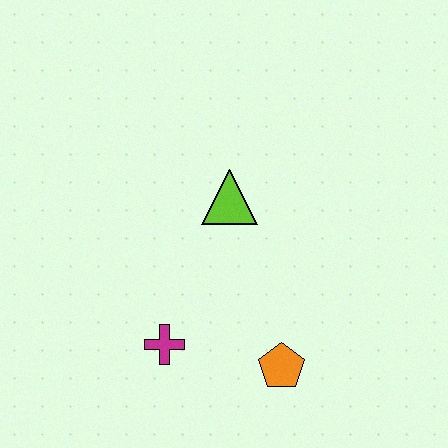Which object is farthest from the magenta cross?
The lime triangle is farthest from the magenta cross.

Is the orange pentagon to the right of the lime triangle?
Yes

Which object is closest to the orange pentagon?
The magenta cross is closest to the orange pentagon.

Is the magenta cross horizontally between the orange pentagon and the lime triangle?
No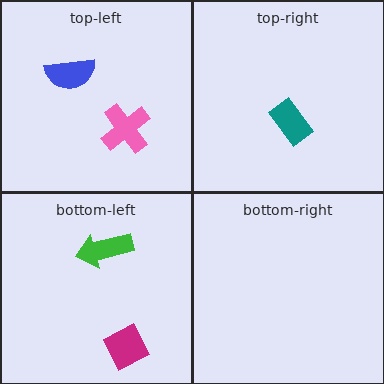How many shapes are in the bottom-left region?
2.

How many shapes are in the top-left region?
2.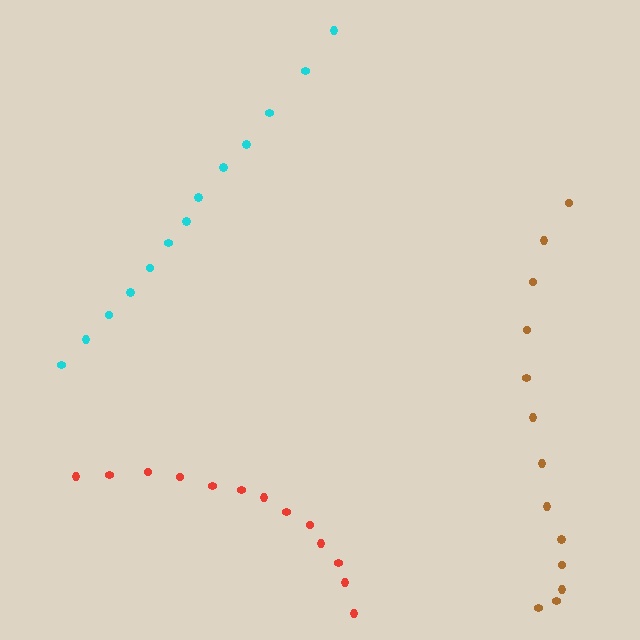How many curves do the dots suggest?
There are 3 distinct paths.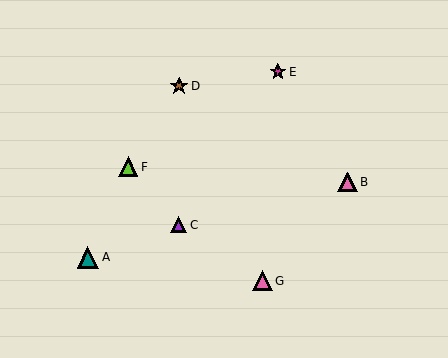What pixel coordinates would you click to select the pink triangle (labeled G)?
Click at (262, 281) to select the pink triangle G.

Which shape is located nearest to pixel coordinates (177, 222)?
The purple triangle (labeled C) at (179, 225) is nearest to that location.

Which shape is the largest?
The teal triangle (labeled A) is the largest.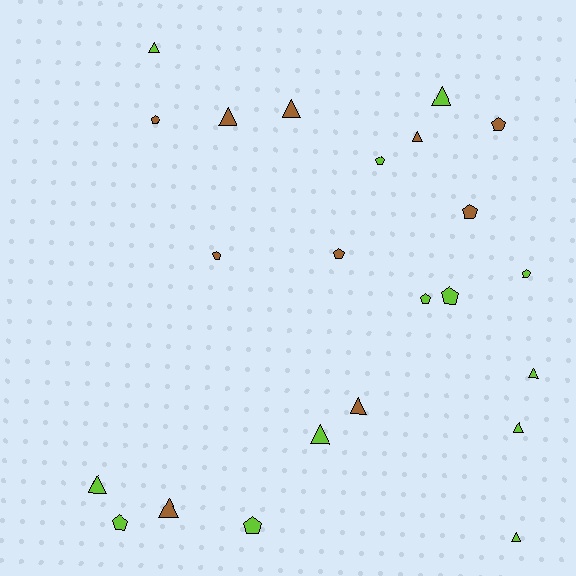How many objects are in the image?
There are 23 objects.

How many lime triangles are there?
There are 7 lime triangles.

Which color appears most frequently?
Lime, with 13 objects.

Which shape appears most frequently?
Triangle, with 12 objects.